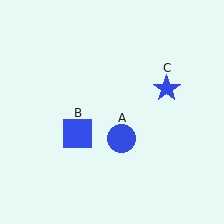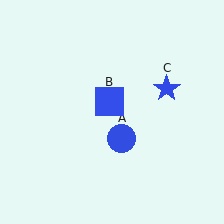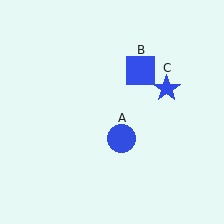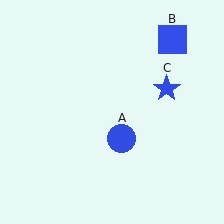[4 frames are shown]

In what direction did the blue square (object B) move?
The blue square (object B) moved up and to the right.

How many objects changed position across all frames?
1 object changed position: blue square (object B).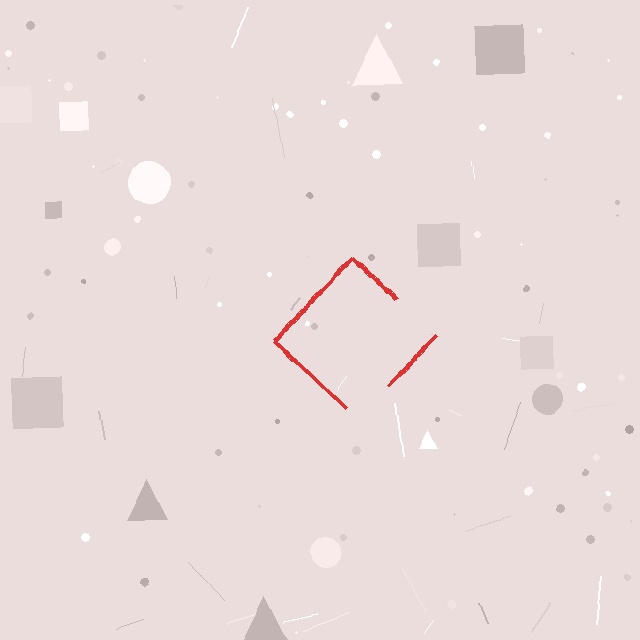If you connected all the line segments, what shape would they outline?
They would outline a diamond.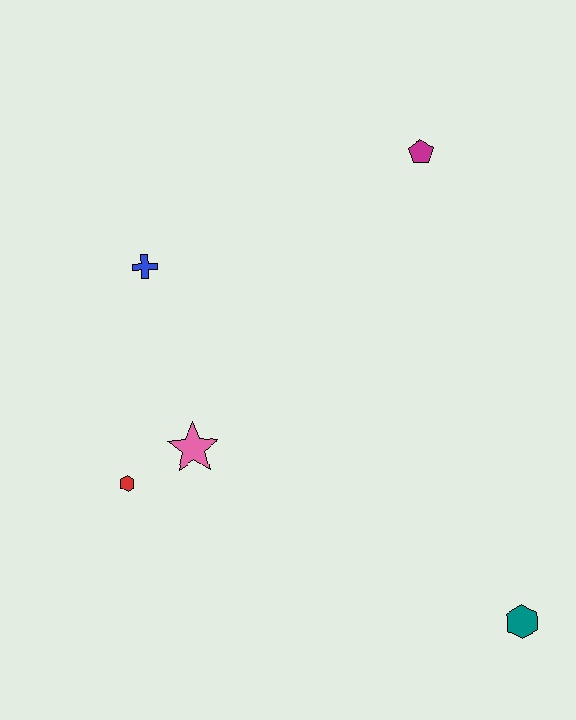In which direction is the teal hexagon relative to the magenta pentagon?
The teal hexagon is below the magenta pentagon.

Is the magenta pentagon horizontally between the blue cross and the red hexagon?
No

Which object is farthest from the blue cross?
The teal hexagon is farthest from the blue cross.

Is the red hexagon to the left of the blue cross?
Yes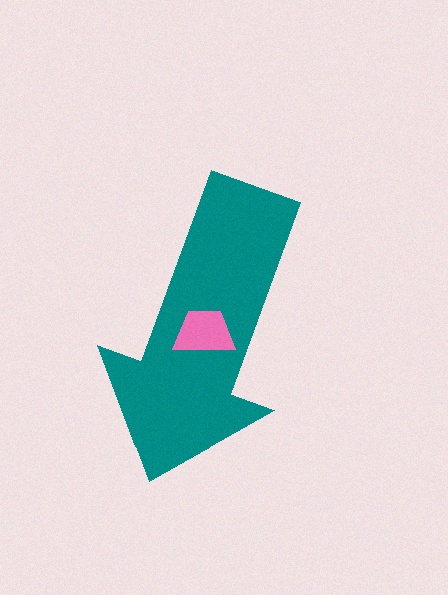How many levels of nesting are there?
2.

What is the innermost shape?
The pink trapezoid.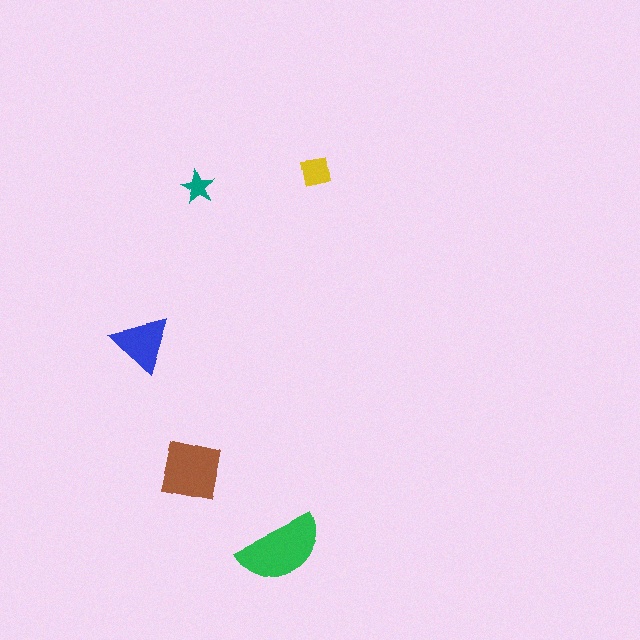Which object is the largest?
The green semicircle.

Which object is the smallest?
The teal star.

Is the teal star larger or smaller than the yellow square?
Smaller.